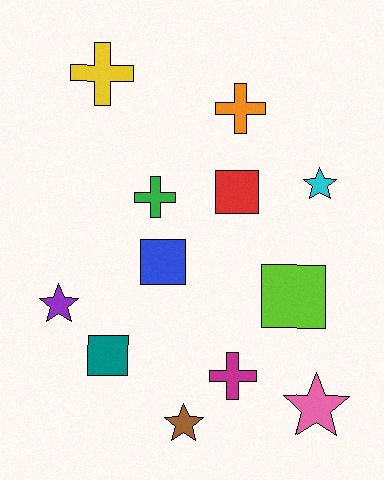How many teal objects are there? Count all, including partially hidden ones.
There is 1 teal object.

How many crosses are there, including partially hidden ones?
There are 4 crosses.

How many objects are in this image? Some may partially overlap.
There are 12 objects.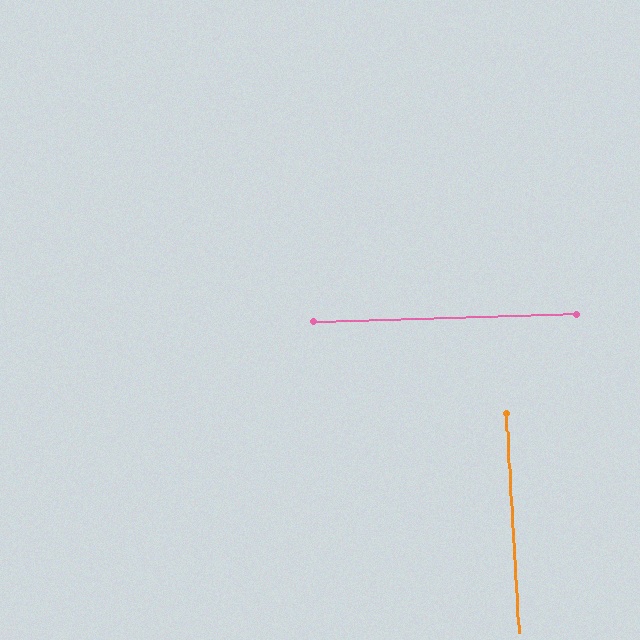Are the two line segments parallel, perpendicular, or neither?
Perpendicular — they meet at approximately 88°.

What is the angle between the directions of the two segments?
Approximately 88 degrees.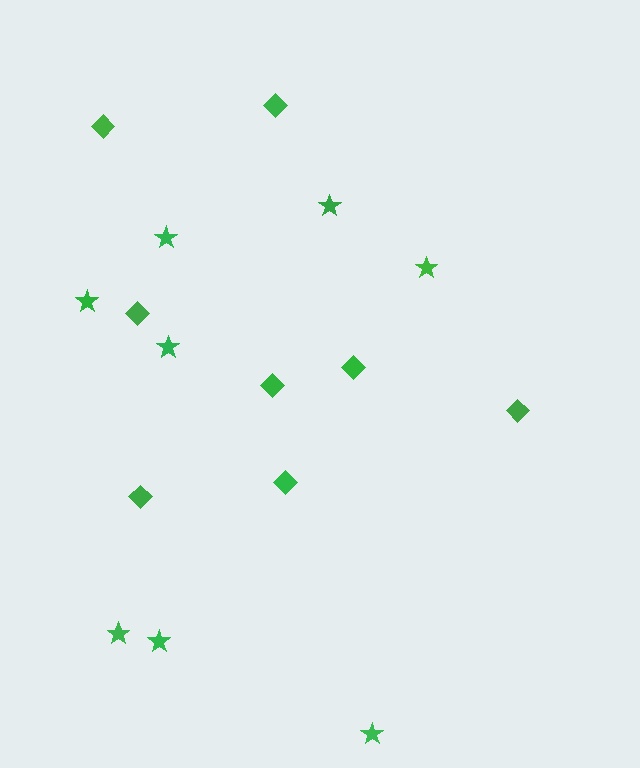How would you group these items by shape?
There are 2 groups: one group of stars (8) and one group of diamonds (8).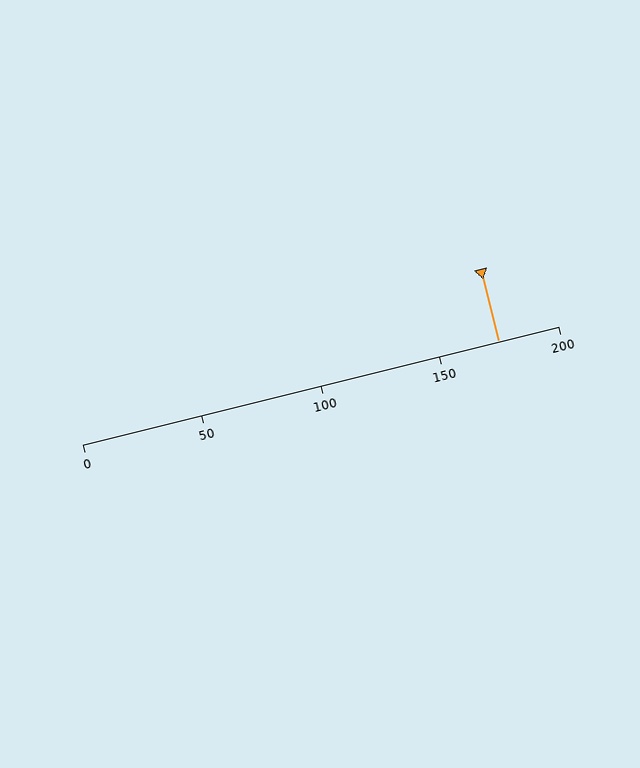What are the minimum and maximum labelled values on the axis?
The axis runs from 0 to 200.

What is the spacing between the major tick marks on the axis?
The major ticks are spaced 50 apart.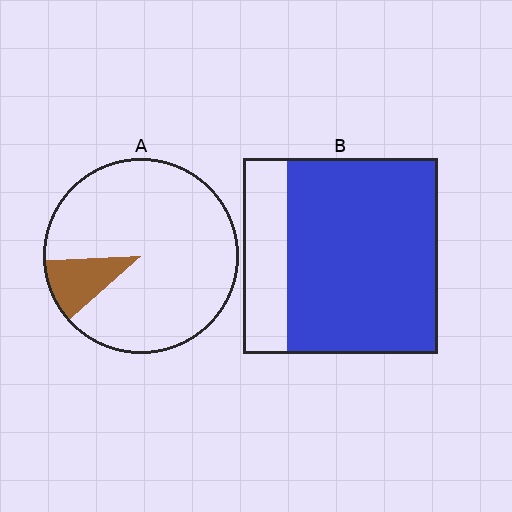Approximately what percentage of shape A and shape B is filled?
A is approximately 10% and B is approximately 75%.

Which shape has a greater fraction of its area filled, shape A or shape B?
Shape B.